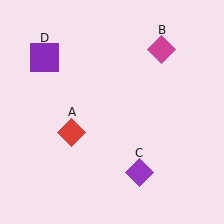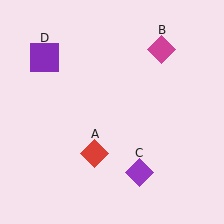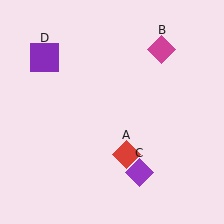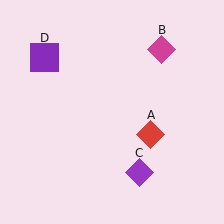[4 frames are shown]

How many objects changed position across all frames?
1 object changed position: red diamond (object A).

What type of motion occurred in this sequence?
The red diamond (object A) rotated counterclockwise around the center of the scene.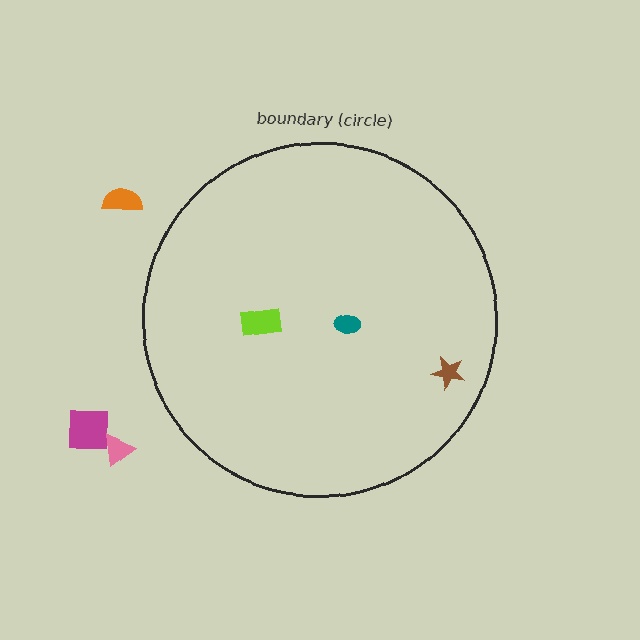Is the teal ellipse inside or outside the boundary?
Inside.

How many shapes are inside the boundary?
3 inside, 3 outside.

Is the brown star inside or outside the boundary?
Inside.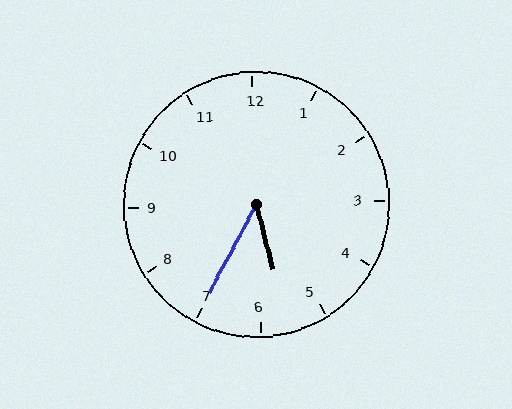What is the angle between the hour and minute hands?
Approximately 42 degrees.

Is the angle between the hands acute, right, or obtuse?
It is acute.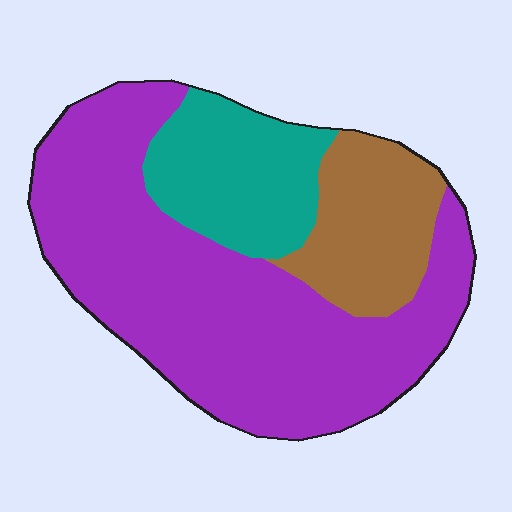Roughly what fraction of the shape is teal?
Teal covers around 20% of the shape.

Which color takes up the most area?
Purple, at roughly 65%.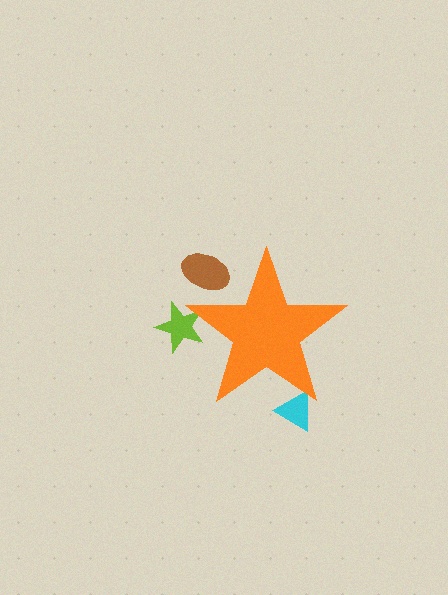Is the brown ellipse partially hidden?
Yes, the brown ellipse is partially hidden behind the orange star.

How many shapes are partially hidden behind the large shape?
3 shapes are partially hidden.